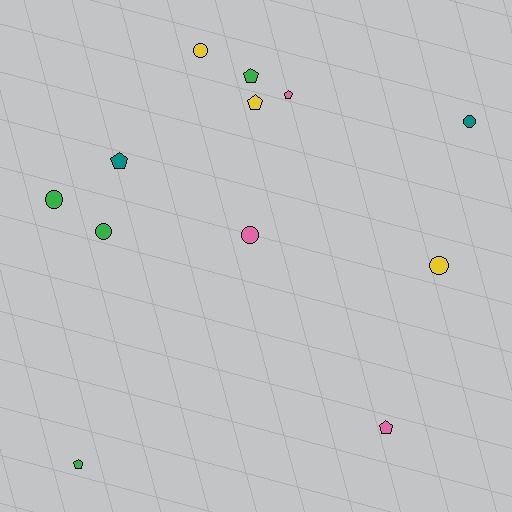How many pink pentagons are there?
There are 2 pink pentagons.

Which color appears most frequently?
Green, with 4 objects.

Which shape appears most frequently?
Pentagon, with 6 objects.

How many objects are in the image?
There are 12 objects.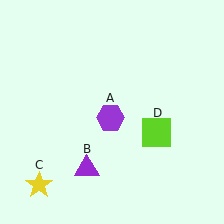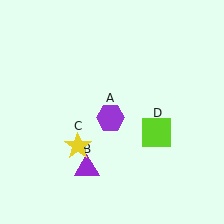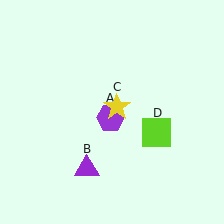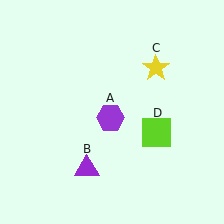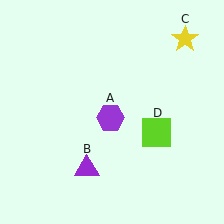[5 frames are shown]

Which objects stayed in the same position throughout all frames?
Purple hexagon (object A) and purple triangle (object B) and lime square (object D) remained stationary.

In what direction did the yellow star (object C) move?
The yellow star (object C) moved up and to the right.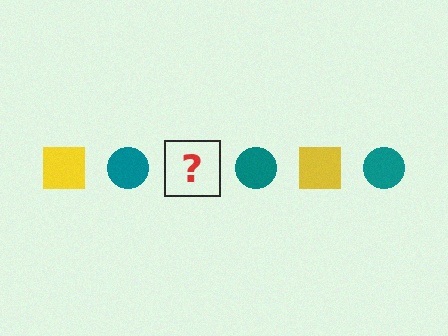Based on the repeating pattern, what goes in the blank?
The blank should be a yellow square.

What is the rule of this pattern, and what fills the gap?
The rule is that the pattern alternates between yellow square and teal circle. The gap should be filled with a yellow square.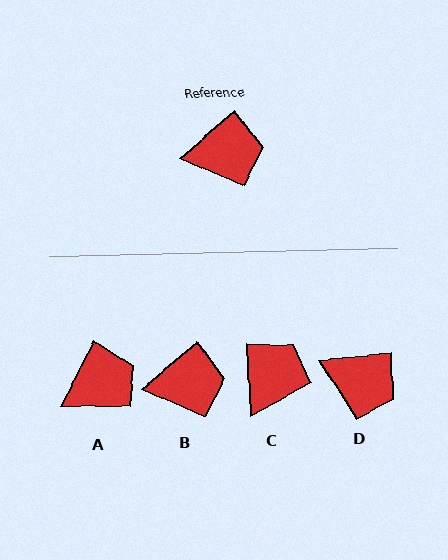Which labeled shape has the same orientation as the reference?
B.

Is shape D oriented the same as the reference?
No, it is off by about 35 degrees.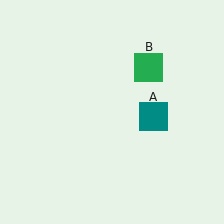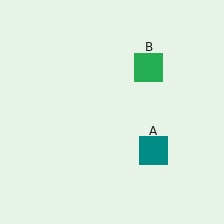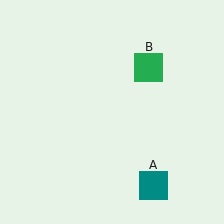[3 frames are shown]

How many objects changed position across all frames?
1 object changed position: teal square (object A).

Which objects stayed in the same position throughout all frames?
Green square (object B) remained stationary.